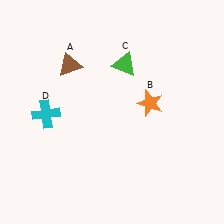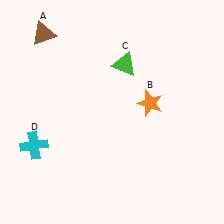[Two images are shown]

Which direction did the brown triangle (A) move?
The brown triangle (A) moved up.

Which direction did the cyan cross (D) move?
The cyan cross (D) moved down.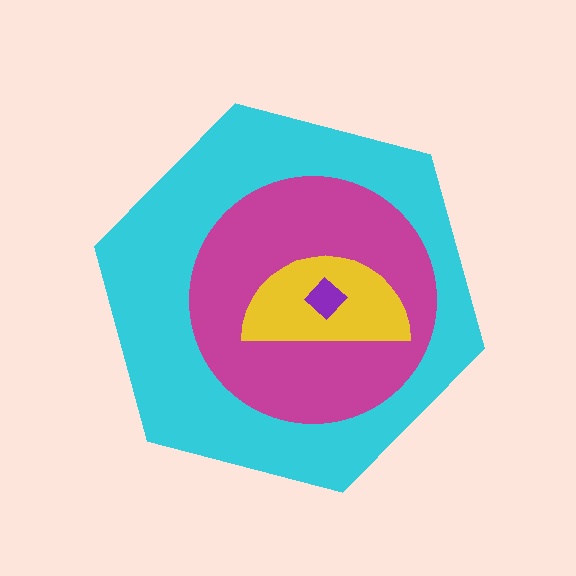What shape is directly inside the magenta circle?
The yellow semicircle.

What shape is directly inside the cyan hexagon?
The magenta circle.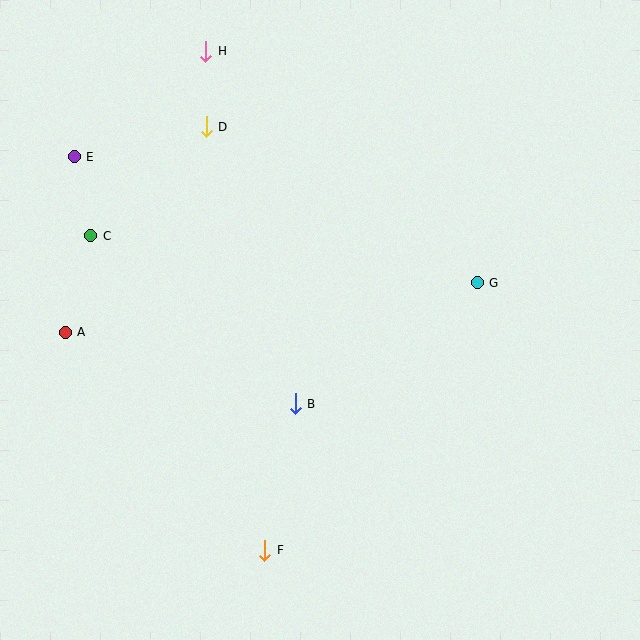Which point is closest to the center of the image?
Point B at (295, 404) is closest to the center.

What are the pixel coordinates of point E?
Point E is at (74, 157).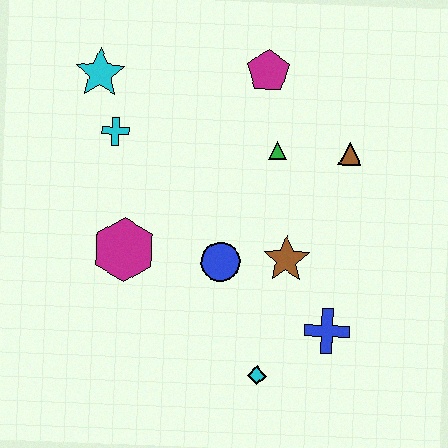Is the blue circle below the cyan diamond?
No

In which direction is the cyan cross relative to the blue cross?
The cyan cross is to the left of the blue cross.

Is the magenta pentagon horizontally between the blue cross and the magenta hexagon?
Yes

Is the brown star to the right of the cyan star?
Yes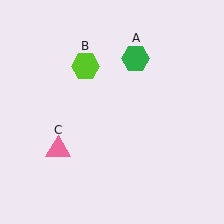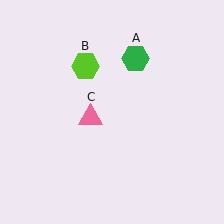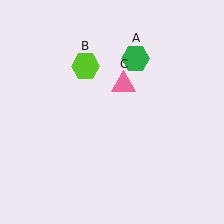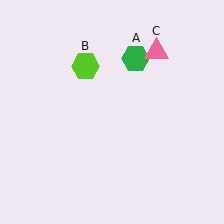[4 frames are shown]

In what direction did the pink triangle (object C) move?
The pink triangle (object C) moved up and to the right.